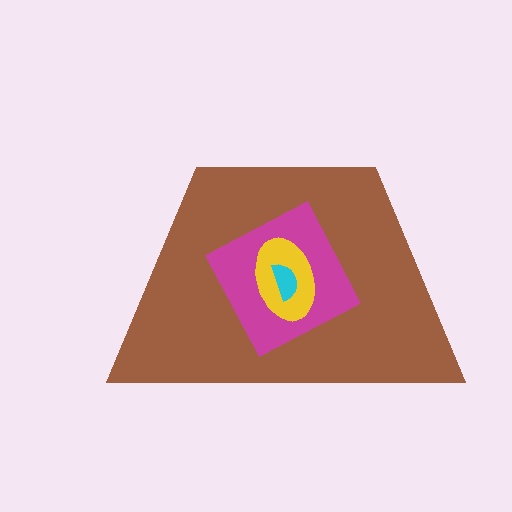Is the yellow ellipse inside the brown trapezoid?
Yes.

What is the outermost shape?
The brown trapezoid.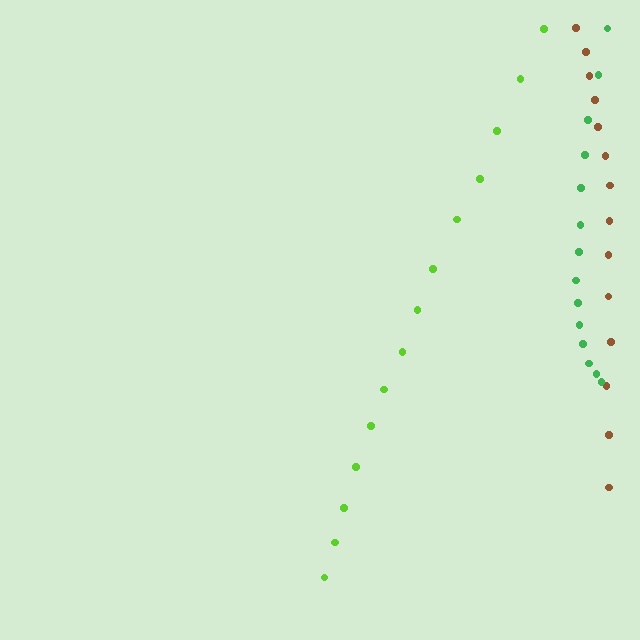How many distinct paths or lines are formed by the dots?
There are 3 distinct paths.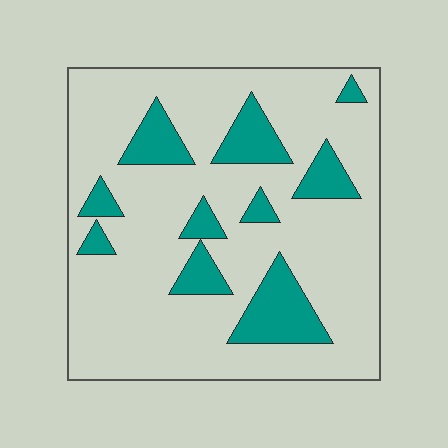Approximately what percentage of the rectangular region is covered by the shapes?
Approximately 20%.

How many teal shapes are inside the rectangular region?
10.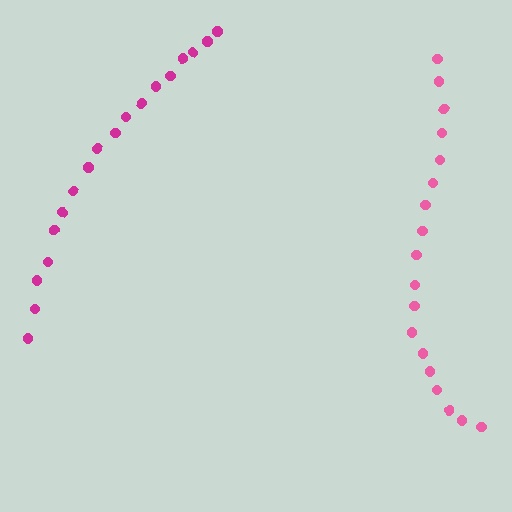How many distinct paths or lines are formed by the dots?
There are 2 distinct paths.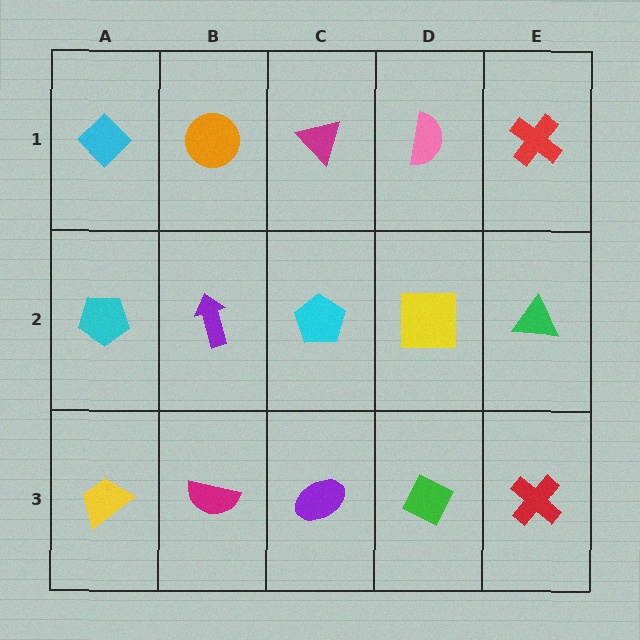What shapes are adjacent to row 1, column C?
A cyan pentagon (row 2, column C), an orange circle (row 1, column B), a pink semicircle (row 1, column D).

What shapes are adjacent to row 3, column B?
A purple arrow (row 2, column B), a yellow trapezoid (row 3, column A), a purple ellipse (row 3, column C).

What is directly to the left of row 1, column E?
A pink semicircle.